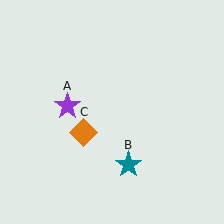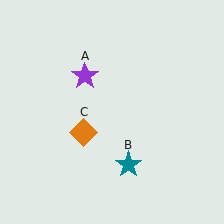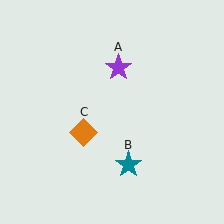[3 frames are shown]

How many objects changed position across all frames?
1 object changed position: purple star (object A).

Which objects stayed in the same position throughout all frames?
Teal star (object B) and orange diamond (object C) remained stationary.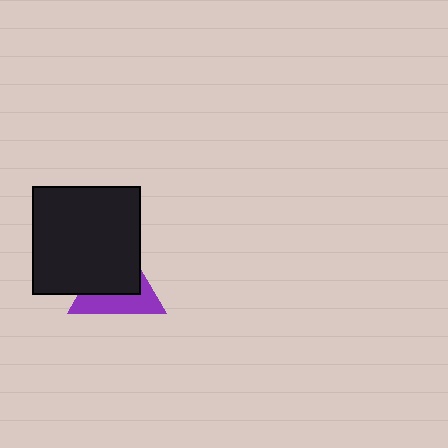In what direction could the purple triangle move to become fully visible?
The purple triangle could move toward the lower-right. That would shift it out from behind the black square entirely.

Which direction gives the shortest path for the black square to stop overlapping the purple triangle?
Moving toward the upper-left gives the shortest separation.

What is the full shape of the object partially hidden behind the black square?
The partially hidden object is a purple triangle.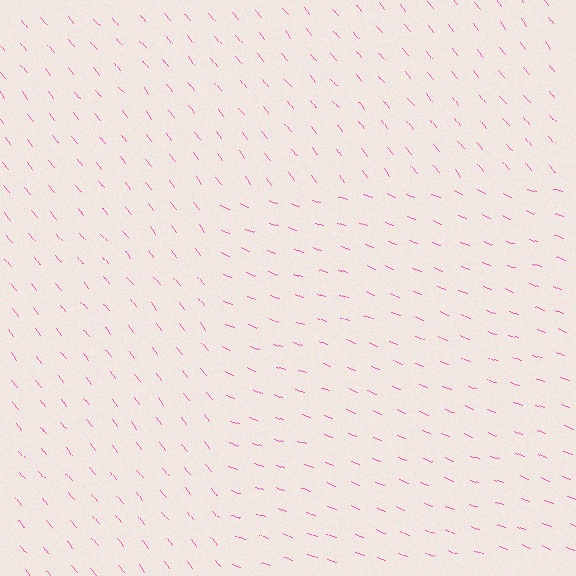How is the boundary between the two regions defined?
The boundary is defined purely by a change in line orientation (approximately 30 degrees difference). All lines are the same color and thickness.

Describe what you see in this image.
The image is filled with small pink line segments. A rectangle region in the image has lines oriented differently from the surrounding lines, creating a visible texture boundary.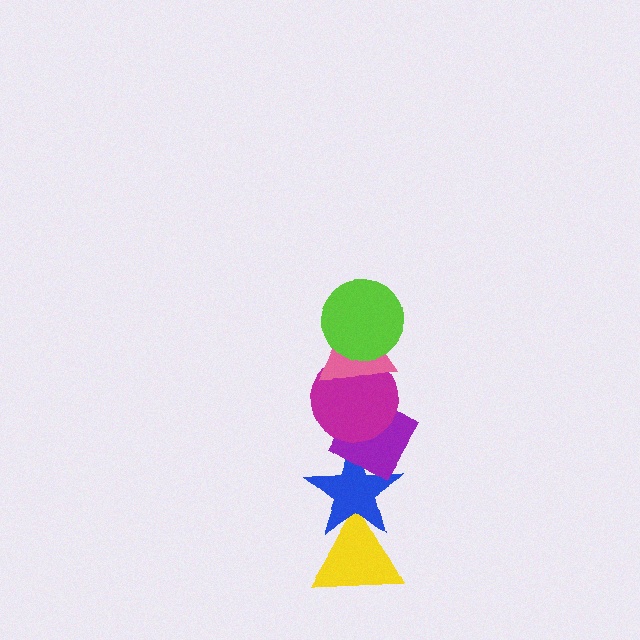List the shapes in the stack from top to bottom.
From top to bottom: the lime circle, the pink triangle, the magenta circle, the purple diamond, the blue star, the yellow triangle.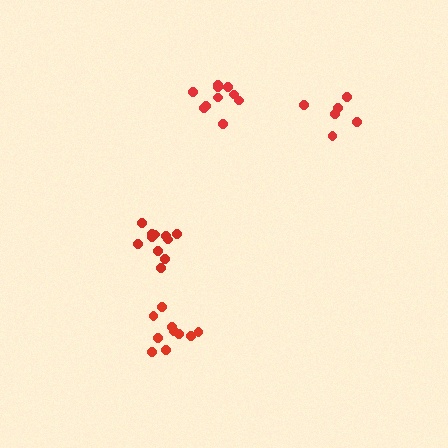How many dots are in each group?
Group 1: 6 dots, Group 2: 10 dots, Group 3: 11 dots, Group 4: 10 dots (37 total).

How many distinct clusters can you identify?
There are 4 distinct clusters.